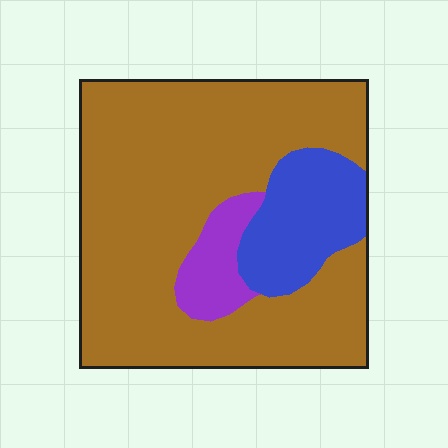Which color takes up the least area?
Purple, at roughly 10%.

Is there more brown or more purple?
Brown.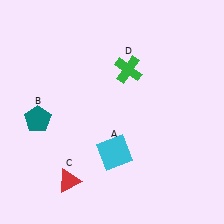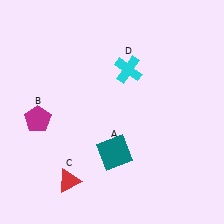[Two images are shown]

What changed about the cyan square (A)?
In Image 1, A is cyan. In Image 2, it changed to teal.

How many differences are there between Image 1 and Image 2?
There are 3 differences between the two images.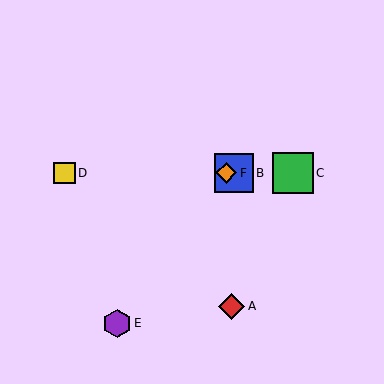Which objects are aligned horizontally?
Objects B, C, D, F are aligned horizontally.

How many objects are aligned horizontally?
4 objects (B, C, D, F) are aligned horizontally.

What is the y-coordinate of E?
Object E is at y≈323.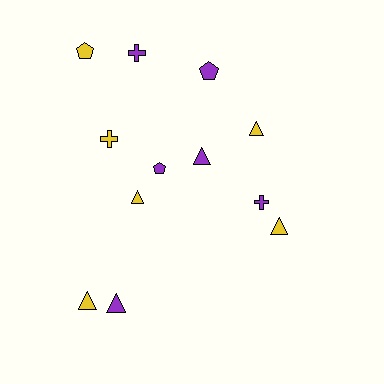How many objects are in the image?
There are 12 objects.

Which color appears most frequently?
Yellow, with 6 objects.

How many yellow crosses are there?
There is 1 yellow cross.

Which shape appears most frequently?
Triangle, with 6 objects.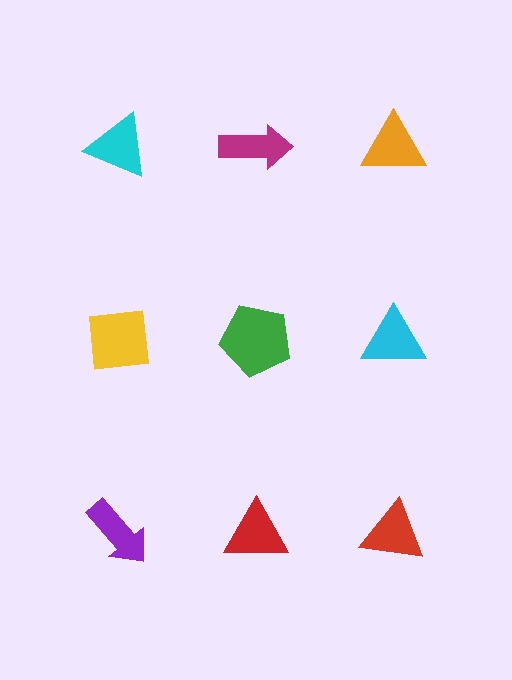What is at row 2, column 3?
A cyan triangle.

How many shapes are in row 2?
3 shapes.